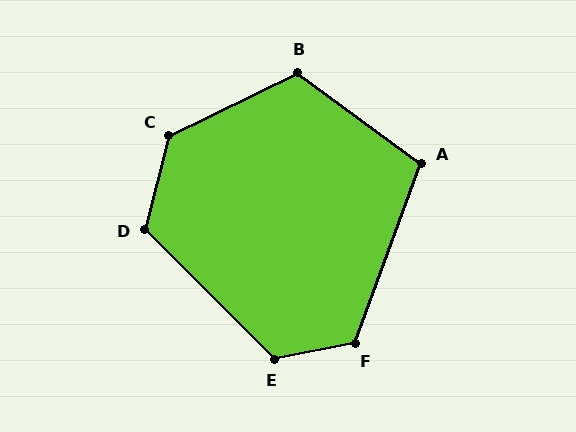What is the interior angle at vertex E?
Approximately 124 degrees (obtuse).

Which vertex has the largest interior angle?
C, at approximately 130 degrees.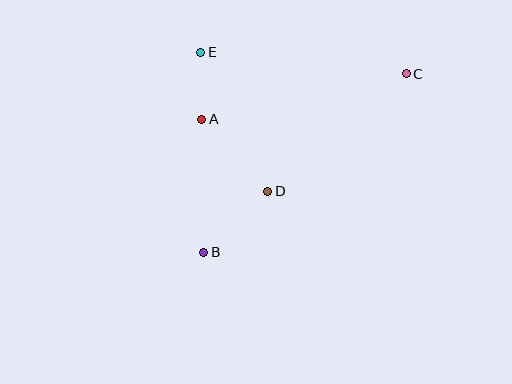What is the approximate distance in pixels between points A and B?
The distance between A and B is approximately 133 pixels.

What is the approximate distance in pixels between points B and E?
The distance between B and E is approximately 200 pixels.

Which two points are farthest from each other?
Points B and C are farthest from each other.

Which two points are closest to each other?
Points A and E are closest to each other.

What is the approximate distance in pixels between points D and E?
The distance between D and E is approximately 154 pixels.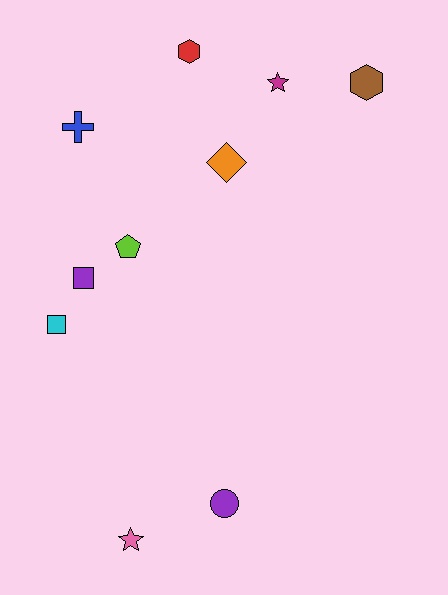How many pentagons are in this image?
There is 1 pentagon.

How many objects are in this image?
There are 10 objects.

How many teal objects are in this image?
There are no teal objects.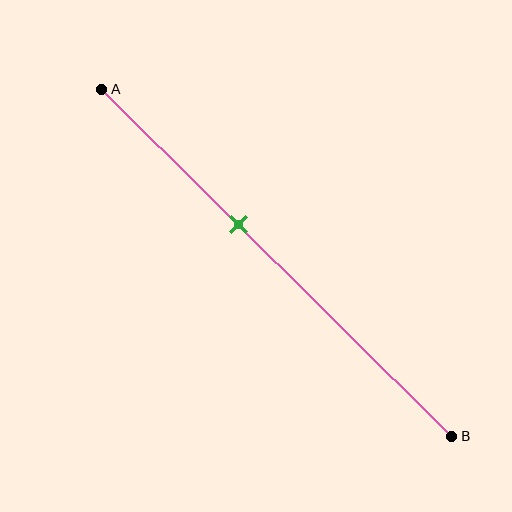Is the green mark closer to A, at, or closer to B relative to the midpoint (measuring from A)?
The green mark is closer to point A than the midpoint of segment AB.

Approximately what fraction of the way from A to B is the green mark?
The green mark is approximately 40% of the way from A to B.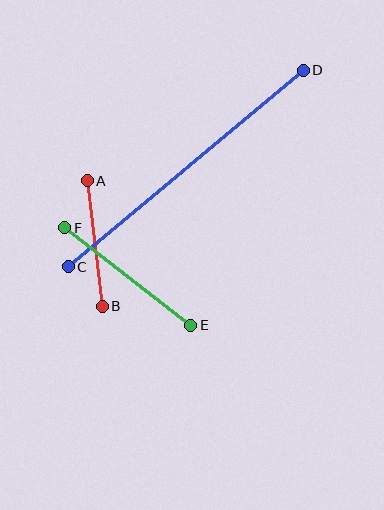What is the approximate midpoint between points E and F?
The midpoint is at approximately (128, 276) pixels.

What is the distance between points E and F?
The distance is approximately 159 pixels.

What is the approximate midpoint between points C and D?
The midpoint is at approximately (186, 168) pixels.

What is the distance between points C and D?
The distance is approximately 306 pixels.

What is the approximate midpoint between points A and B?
The midpoint is at approximately (95, 244) pixels.